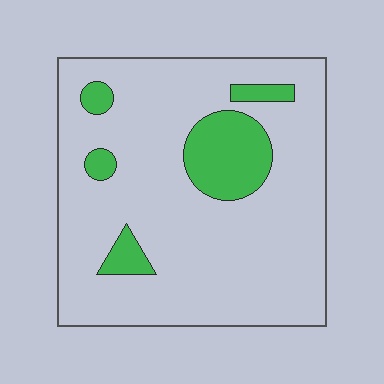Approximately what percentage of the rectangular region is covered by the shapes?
Approximately 15%.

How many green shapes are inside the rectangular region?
5.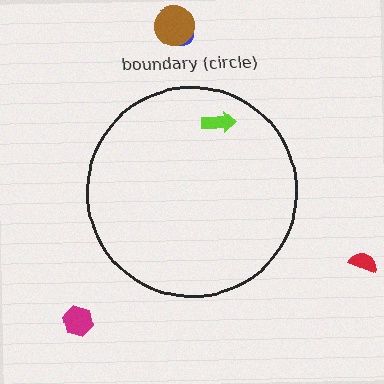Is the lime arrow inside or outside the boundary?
Inside.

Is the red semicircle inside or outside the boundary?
Outside.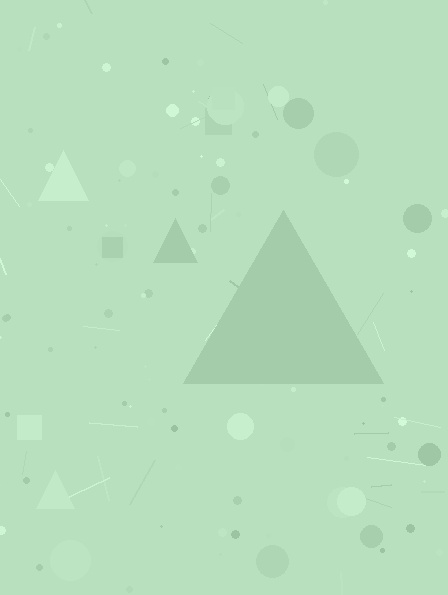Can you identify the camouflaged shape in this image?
The camouflaged shape is a triangle.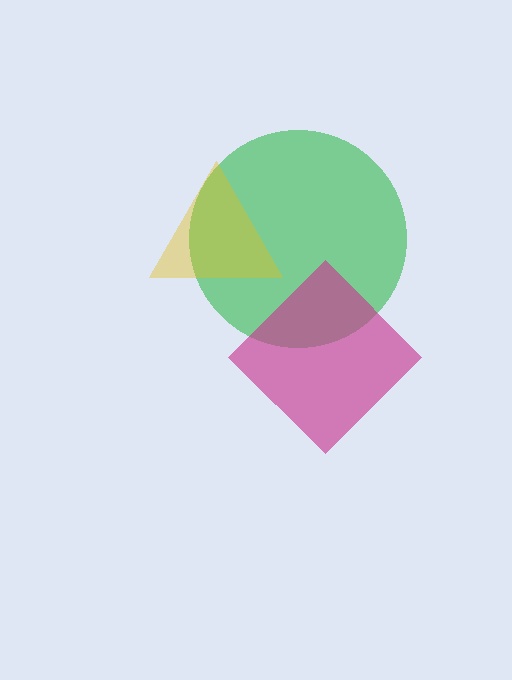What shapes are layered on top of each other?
The layered shapes are: a green circle, a magenta diamond, a yellow triangle.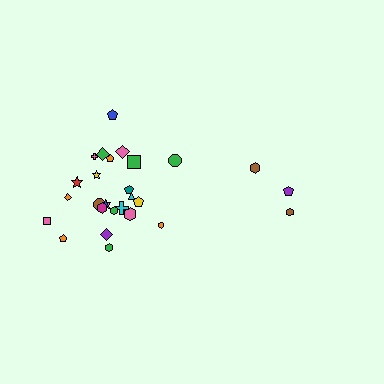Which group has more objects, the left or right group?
The left group.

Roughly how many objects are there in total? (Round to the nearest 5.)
Roughly 30 objects in total.